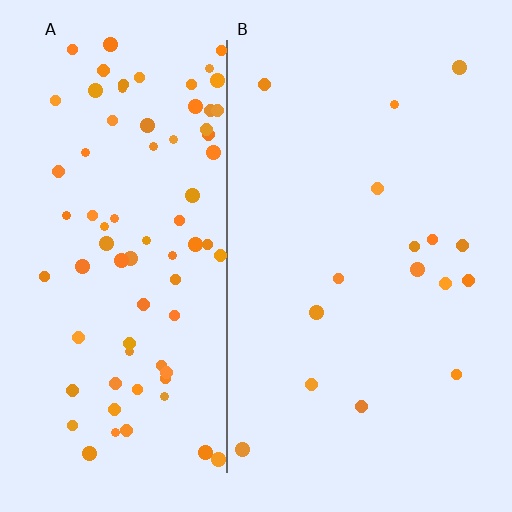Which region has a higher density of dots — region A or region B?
A (the left).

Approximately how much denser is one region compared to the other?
Approximately 5.1× — region A over region B.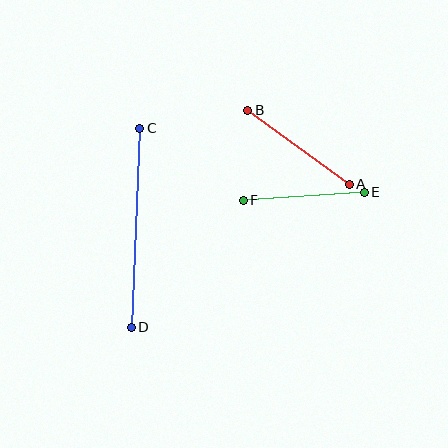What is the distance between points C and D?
The distance is approximately 199 pixels.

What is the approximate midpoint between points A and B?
The midpoint is at approximately (298, 147) pixels.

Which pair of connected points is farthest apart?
Points C and D are farthest apart.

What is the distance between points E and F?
The distance is approximately 121 pixels.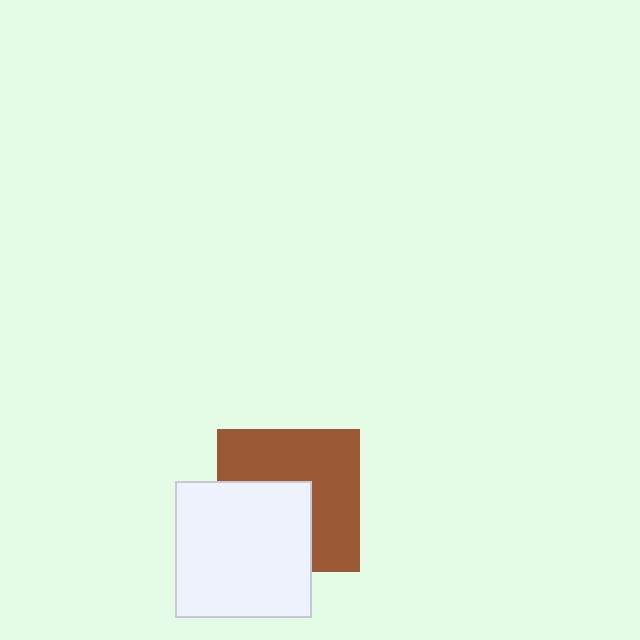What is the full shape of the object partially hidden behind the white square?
The partially hidden object is a brown square.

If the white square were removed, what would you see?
You would see the complete brown square.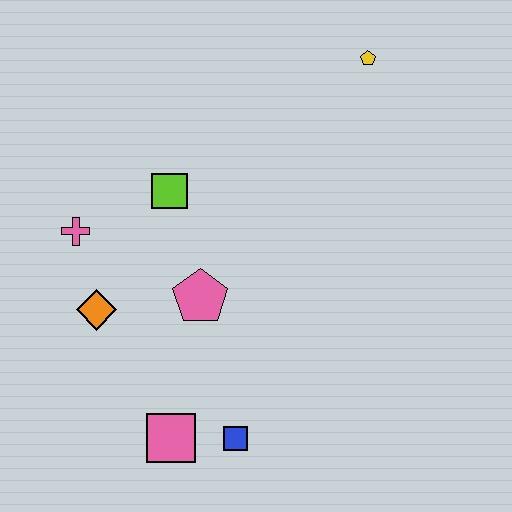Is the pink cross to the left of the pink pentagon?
Yes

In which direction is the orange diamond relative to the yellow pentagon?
The orange diamond is to the left of the yellow pentagon.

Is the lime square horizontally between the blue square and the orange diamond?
Yes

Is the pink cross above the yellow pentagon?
No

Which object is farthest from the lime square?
The blue square is farthest from the lime square.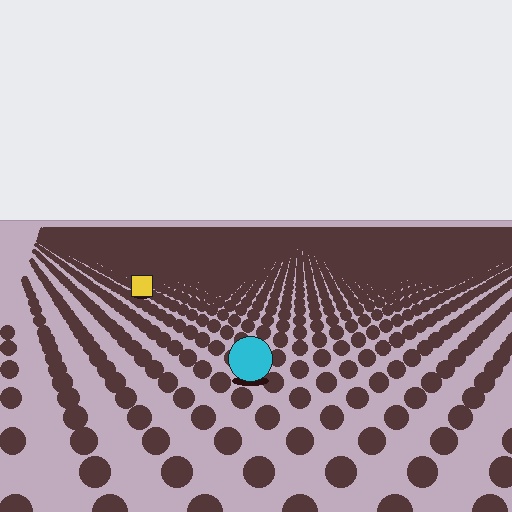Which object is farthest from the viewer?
The yellow square is farthest from the viewer. It appears smaller and the ground texture around it is denser.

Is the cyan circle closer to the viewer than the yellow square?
Yes. The cyan circle is closer — you can tell from the texture gradient: the ground texture is coarser near it.